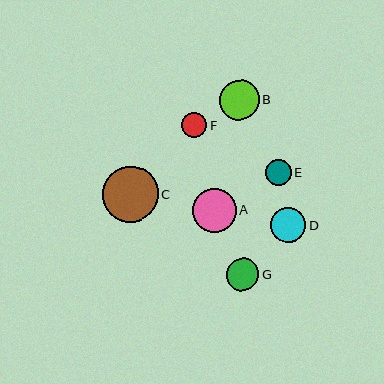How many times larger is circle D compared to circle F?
Circle D is approximately 1.4 times the size of circle F.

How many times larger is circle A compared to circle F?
Circle A is approximately 1.7 times the size of circle F.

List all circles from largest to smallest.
From largest to smallest: C, A, B, D, G, F, E.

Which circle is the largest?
Circle C is the largest with a size of approximately 56 pixels.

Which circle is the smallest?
Circle E is the smallest with a size of approximately 26 pixels.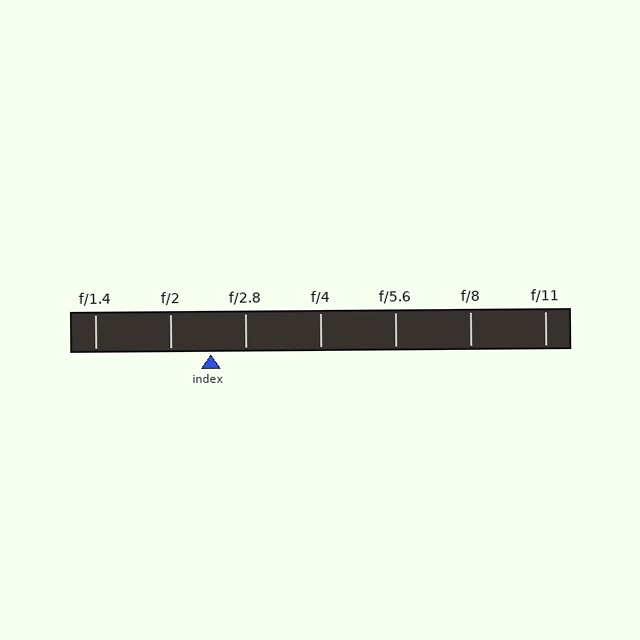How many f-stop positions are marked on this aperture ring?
There are 7 f-stop positions marked.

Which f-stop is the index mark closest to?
The index mark is closest to f/2.8.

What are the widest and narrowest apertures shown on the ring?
The widest aperture shown is f/1.4 and the narrowest is f/11.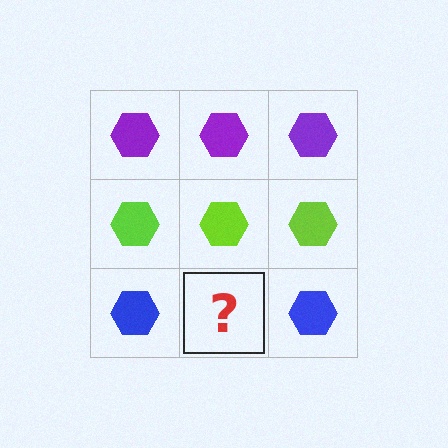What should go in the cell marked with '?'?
The missing cell should contain a blue hexagon.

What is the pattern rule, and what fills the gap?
The rule is that each row has a consistent color. The gap should be filled with a blue hexagon.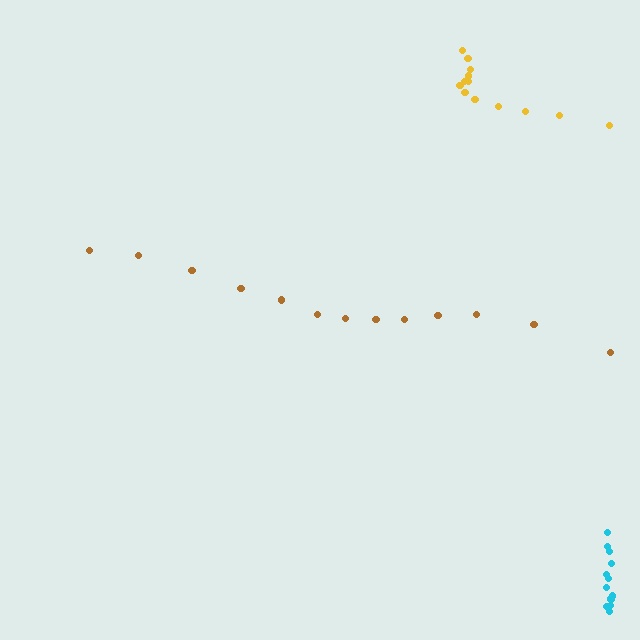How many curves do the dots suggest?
There are 3 distinct paths.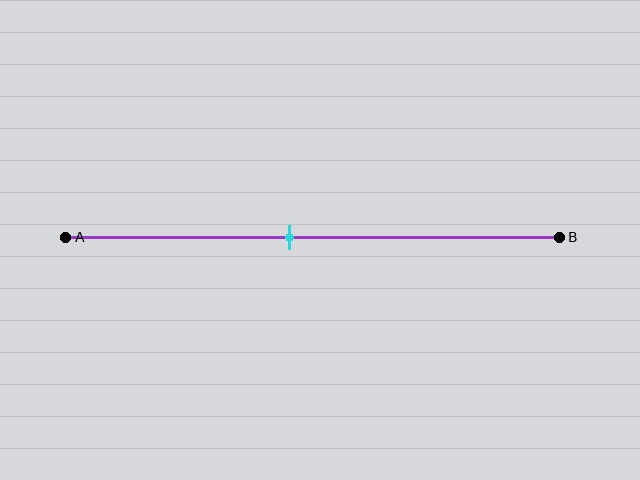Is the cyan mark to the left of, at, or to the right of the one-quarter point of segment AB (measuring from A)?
The cyan mark is to the right of the one-quarter point of segment AB.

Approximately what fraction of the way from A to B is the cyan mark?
The cyan mark is approximately 45% of the way from A to B.